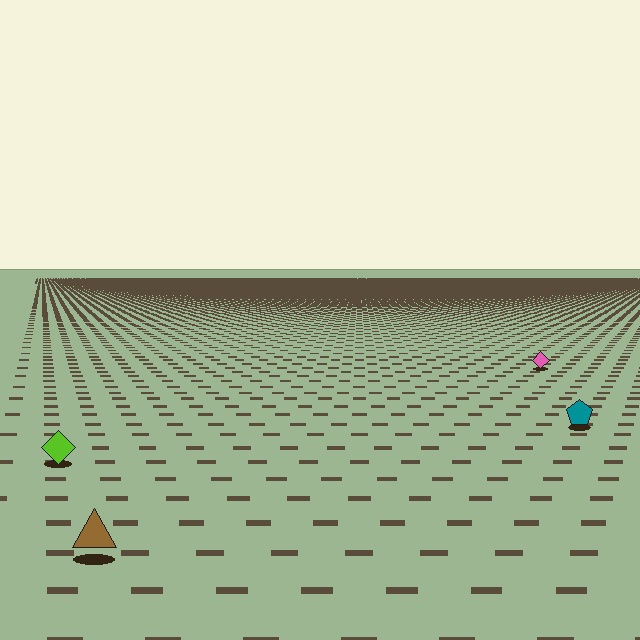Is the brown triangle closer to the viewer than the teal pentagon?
Yes. The brown triangle is closer — you can tell from the texture gradient: the ground texture is coarser near it.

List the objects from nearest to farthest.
From nearest to farthest: the brown triangle, the lime diamond, the teal pentagon, the pink diamond.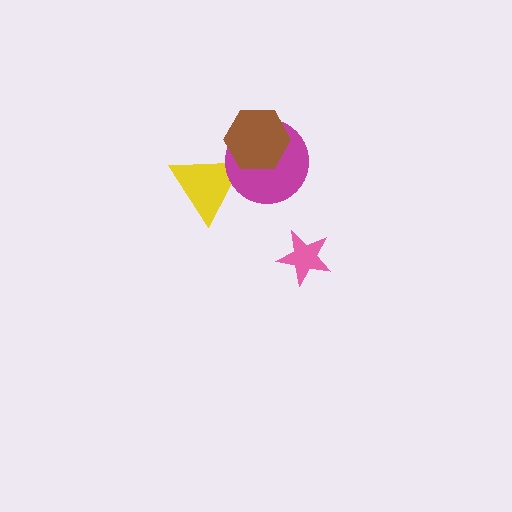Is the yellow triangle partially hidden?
Yes, it is partially covered by another shape.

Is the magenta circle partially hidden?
Yes, it is partially covered by another shape.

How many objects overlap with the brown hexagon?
2 objects overlap with the brown hexagon.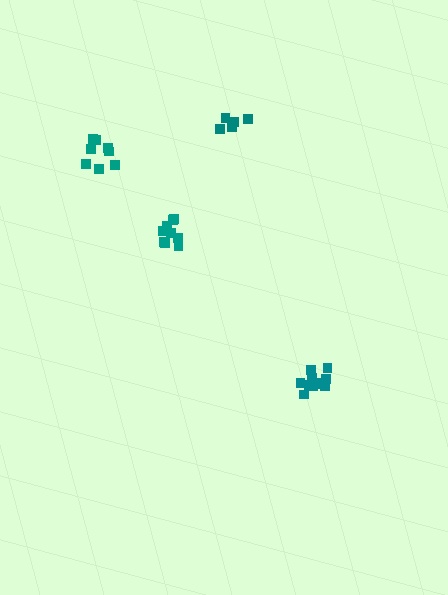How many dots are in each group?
Group 1: 9 dots, Group 2: 5 dots, Group 3: 8 dots, Group 4: 11 dots (33 total).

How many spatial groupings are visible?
There are 4 spatial groupings.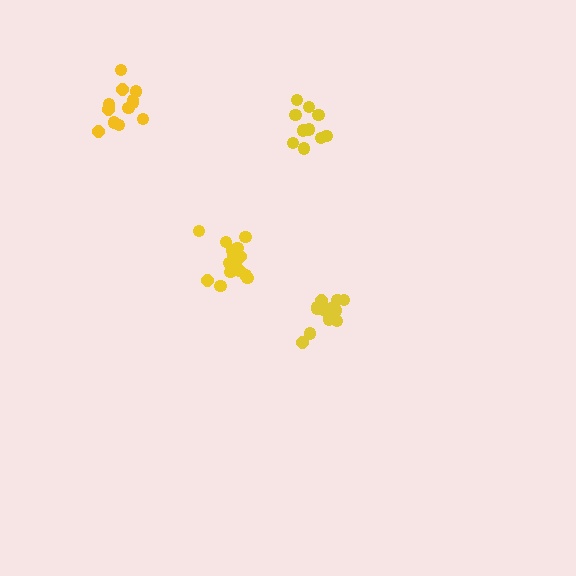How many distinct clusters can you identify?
There are 4 distinct clusters.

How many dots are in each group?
Group 1: 12 dots, Group 2: 10 dots, Group 3: 15 dots, Group 4: 12 dots (49 total).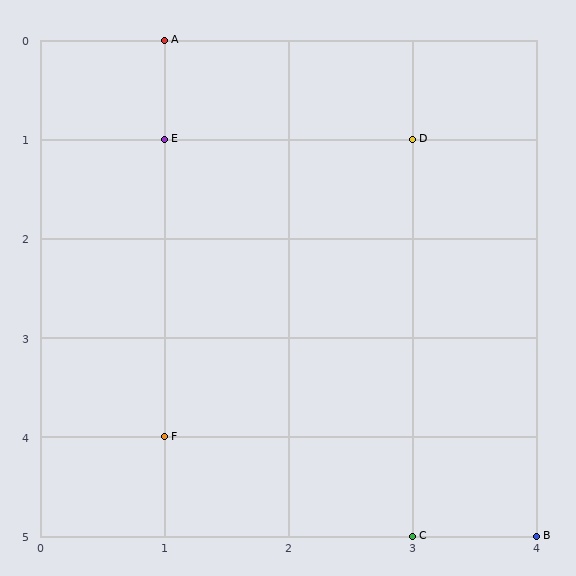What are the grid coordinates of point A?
Point A is at grid coordinates (1, 0).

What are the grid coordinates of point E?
Point E is at grid coordinates (1, 1).